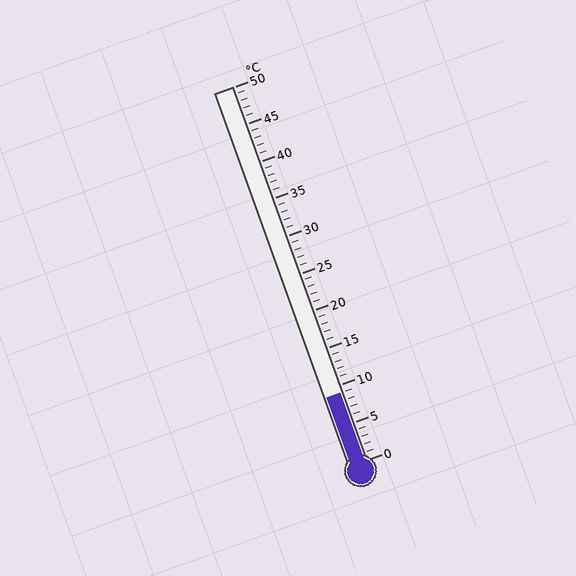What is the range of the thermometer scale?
The thermometer scale ranges from 0°C to 50°C.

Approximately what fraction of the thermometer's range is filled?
The thermometer is filled to approximately 20% of its range.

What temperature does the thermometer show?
The thermometer shows approximately 9°C.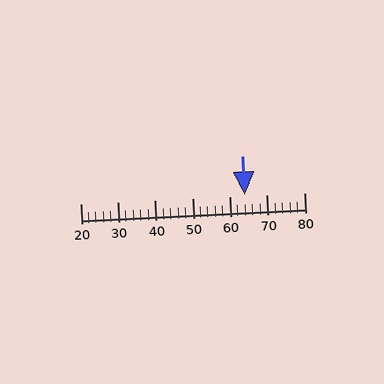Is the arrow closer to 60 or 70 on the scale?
The arrow is closer to 60.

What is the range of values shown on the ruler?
The ruler shows values from 20 to 80.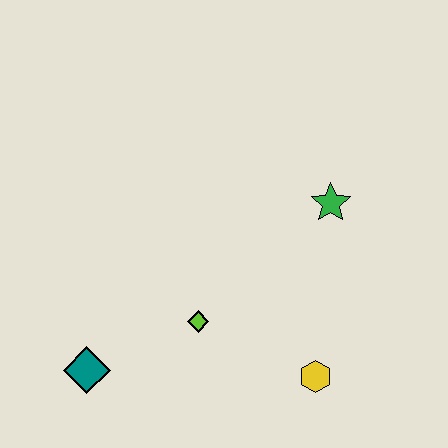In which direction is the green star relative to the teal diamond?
The green star is to the right of the teal diamond.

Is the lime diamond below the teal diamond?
No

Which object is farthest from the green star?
The teal diamond is farthest from the green star.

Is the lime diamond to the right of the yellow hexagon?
No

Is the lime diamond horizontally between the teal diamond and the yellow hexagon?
Yes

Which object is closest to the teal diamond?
The lime diamond is closest to the teal diamond.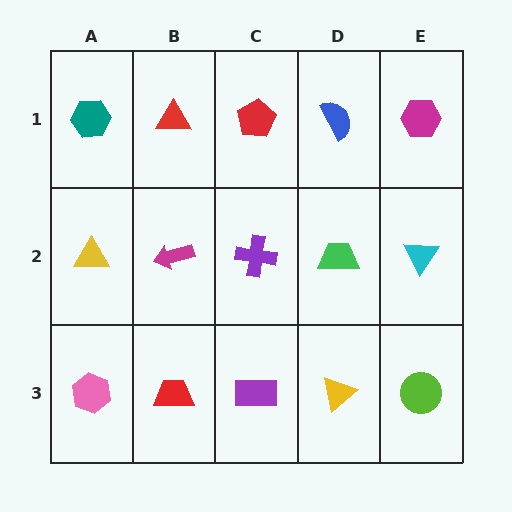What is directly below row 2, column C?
A purple rectangle.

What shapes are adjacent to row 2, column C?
A red pentagon (row 1, column C), a purple rectangle (row 3, column C), a magenta arrow (row 2, column B), a green trapezoid (row 2, column D).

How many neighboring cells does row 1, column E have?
2.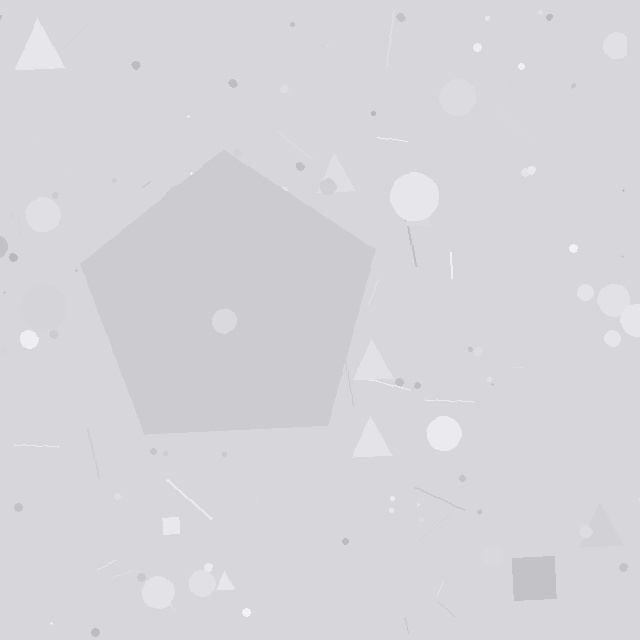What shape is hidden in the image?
A pentagon is hidden in the image.